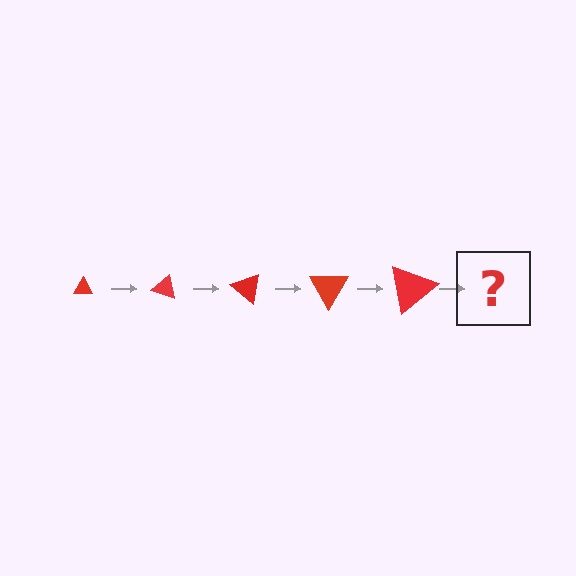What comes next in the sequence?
The next element should be a triangle, larger than the previous one and rotated 100 degrees from the start.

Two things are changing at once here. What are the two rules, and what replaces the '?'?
The two rules are that the triangle grows larger each step and it rotates 20 degrees each step. The '?' should be a triangle, larger than the previous one and rotated 100 degrees from the start.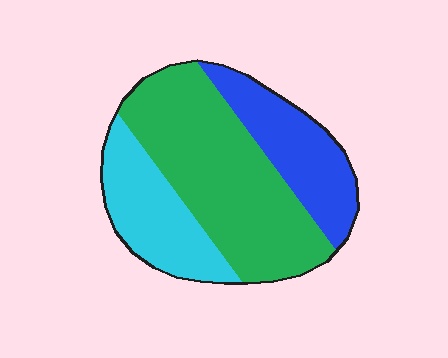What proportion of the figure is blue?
Blue covers about 25% of the figure.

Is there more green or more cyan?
Green.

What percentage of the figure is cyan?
Cyan takes up about one quarter (1/4) of the figure.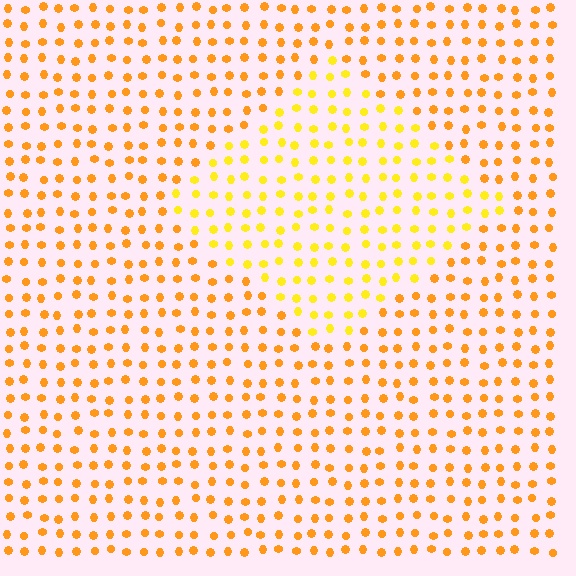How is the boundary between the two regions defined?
The boundary is defined purely by a slight shift in hue (about 23 degrees). Spacing, size, and orientation are identical on both sides.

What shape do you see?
I see a diamond.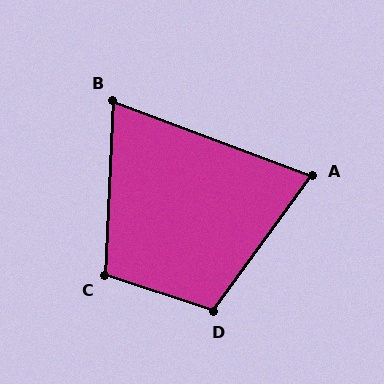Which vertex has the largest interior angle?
D, at approximately 108 degrees.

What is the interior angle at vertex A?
Approximately 75 degrees (acute).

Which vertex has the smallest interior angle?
B, at approximately 72 degrees.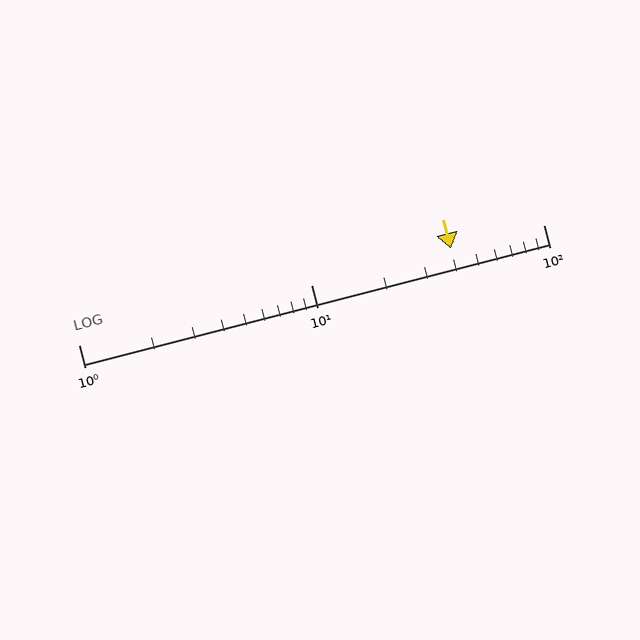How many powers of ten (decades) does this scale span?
The scale spans 2 decades, from 1 to 100.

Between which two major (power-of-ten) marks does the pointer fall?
The pointer is between 10 and 100.